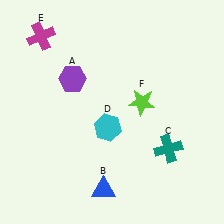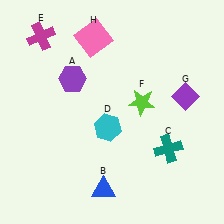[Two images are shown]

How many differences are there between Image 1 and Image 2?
There are 2 differences between the two images.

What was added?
A purple diamond (G), a pink square (H) were added in Image 2.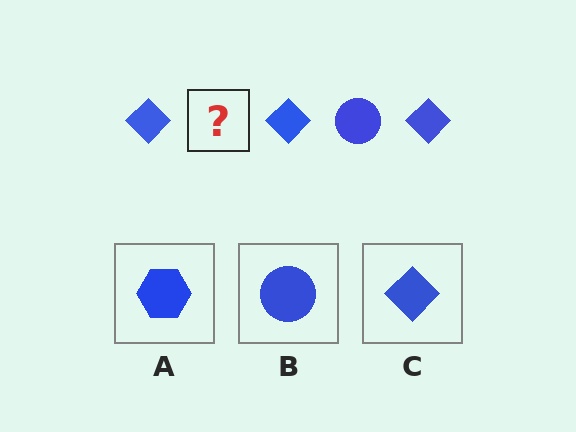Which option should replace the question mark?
Option B.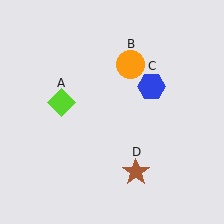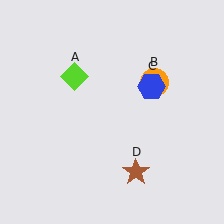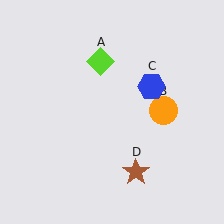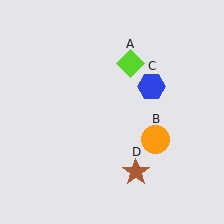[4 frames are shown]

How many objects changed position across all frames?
2 objects changed position: lime diamond (object A), orange circle (object B).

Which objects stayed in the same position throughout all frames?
Blue hexagon (object C) and brown star (object D) remained stationary.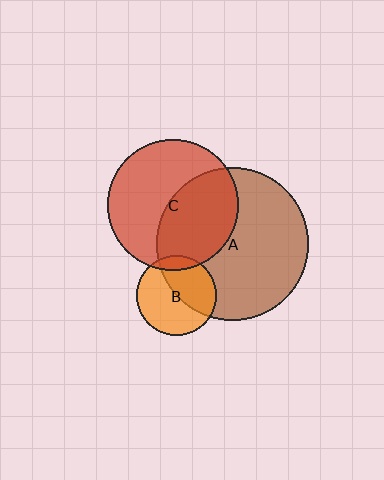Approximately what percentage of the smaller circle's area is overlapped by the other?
Approximately 45%.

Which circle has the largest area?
Circle A (brown).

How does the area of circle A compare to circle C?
Approximately 1.4 times.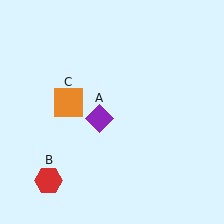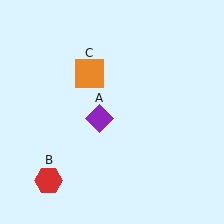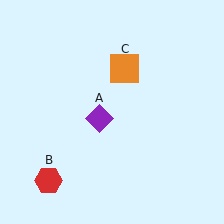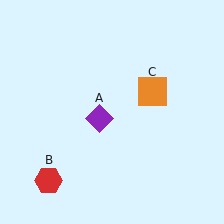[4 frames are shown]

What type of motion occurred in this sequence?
The orange square (object C) rotated clockwise around the center of the scene.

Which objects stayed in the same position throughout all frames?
Purple diamond (object A) and red hexagon (object B) remained stationary.